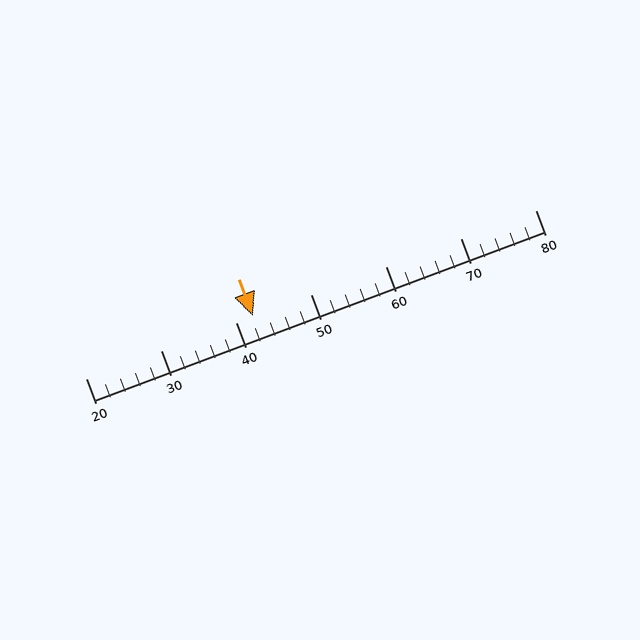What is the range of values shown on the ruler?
The ruler shows values from 20 to 80.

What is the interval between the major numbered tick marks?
The major tick marks are spaced 10 units apart.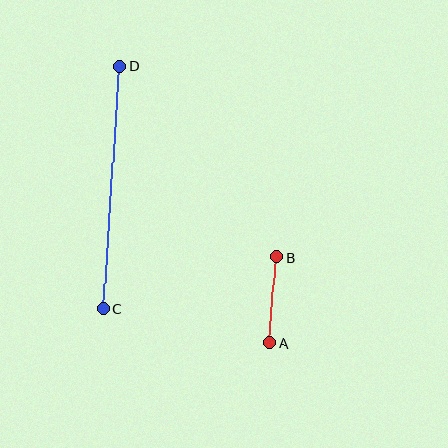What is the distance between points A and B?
The distance is approximately 86 pixels.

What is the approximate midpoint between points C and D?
The midpoint is at approximately (112, 187) pixels.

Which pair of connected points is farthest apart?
Points C and D are farthest apart.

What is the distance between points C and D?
The distance is approximately 243 pixels.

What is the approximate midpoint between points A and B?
The midpoint is at approximately (273, 300) pixels.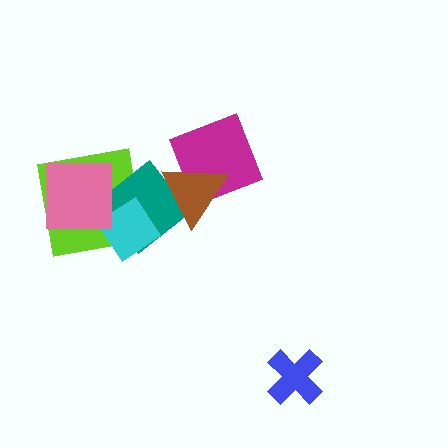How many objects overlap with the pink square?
2 objects overlap with the pink square.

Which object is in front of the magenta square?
The brown triangle is in front of the magenta square.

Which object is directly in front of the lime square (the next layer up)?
The teal diamond is directly in front of the lime square.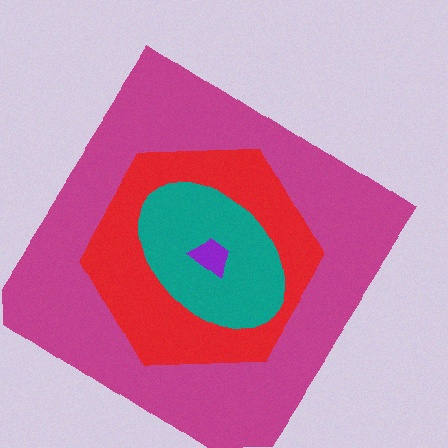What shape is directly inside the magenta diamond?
The red hexagon.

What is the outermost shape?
The magenta diamond.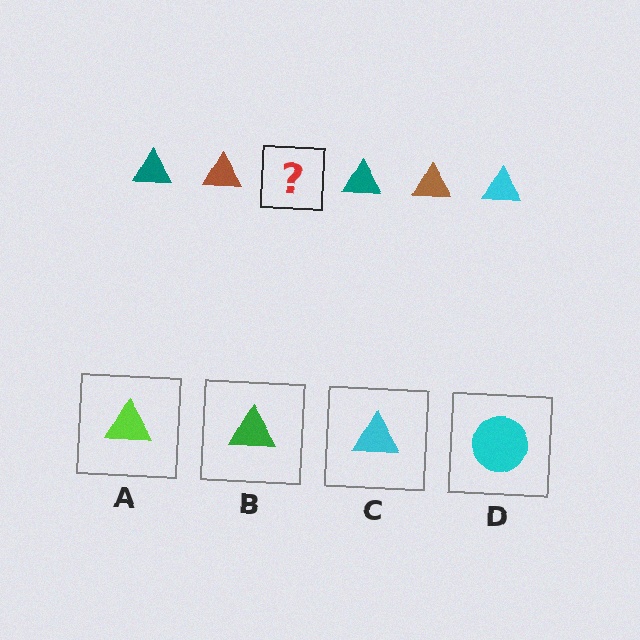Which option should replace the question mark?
Option C.